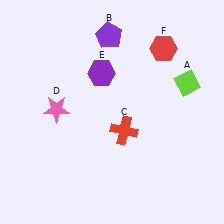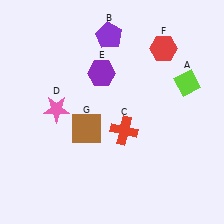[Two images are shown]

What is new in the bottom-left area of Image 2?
A brown square (G) was added in the bottom-left area of Image 2.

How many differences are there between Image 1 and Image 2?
There is 1 difference between the two images.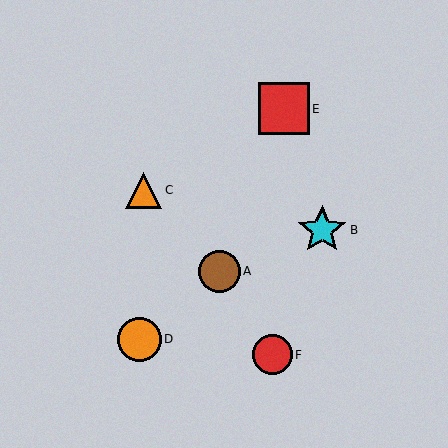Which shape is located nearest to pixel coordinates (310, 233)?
The cyan star (labeled B) at (322, 230) is nearest to that location.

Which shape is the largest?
The red square (labeled E) is the largest.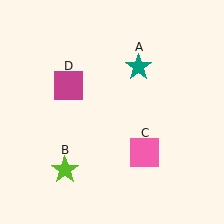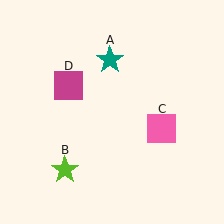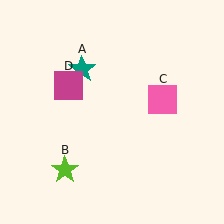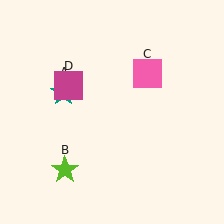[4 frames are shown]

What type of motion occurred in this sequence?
The teal star (object A), pink square (object C) rotated counterclockwise around the center of the scene.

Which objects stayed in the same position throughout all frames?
Lime star (object B) and magenta square (object D) remained stationary.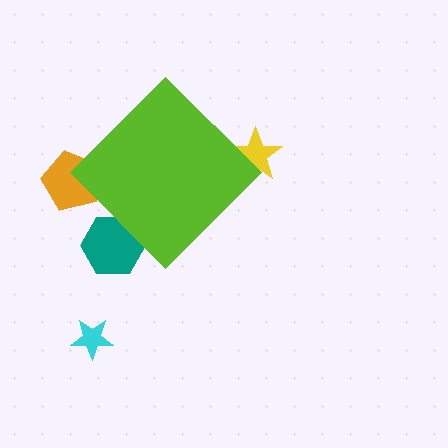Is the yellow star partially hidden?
Yes, the yellow star is partially hidden behind the lime diamond.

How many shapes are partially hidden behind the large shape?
3 shapes are partially hidden.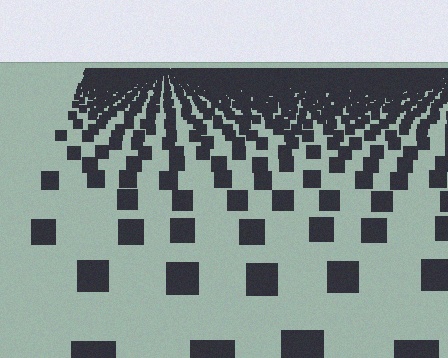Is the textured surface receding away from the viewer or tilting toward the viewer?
The surface is receding away from the viewer. Texture elements get smaller and denser toward the top.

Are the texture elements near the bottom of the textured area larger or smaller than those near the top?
Larger. Near the bottom, elements are closer to the viewer and appear at a bigger on-screen size.